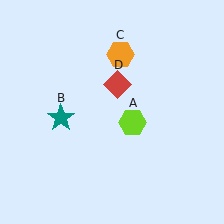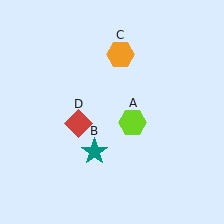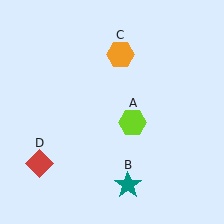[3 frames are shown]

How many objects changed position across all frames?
2 objects changed position: teal star (object B), red diamond (object D).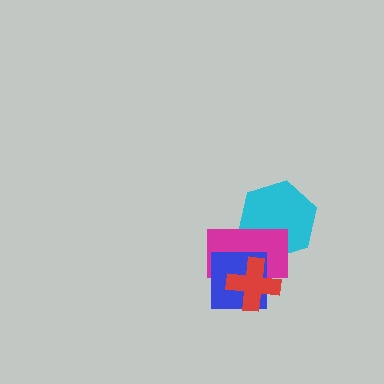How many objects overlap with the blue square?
2 objects overlap with the blue square.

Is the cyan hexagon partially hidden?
Yes, it is partially covered by another shape.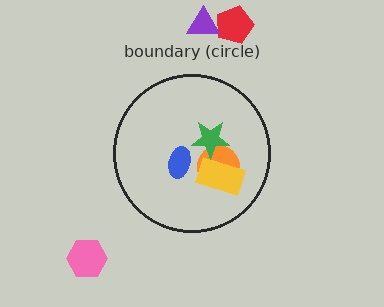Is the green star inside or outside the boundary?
Inside.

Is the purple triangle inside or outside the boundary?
Outside.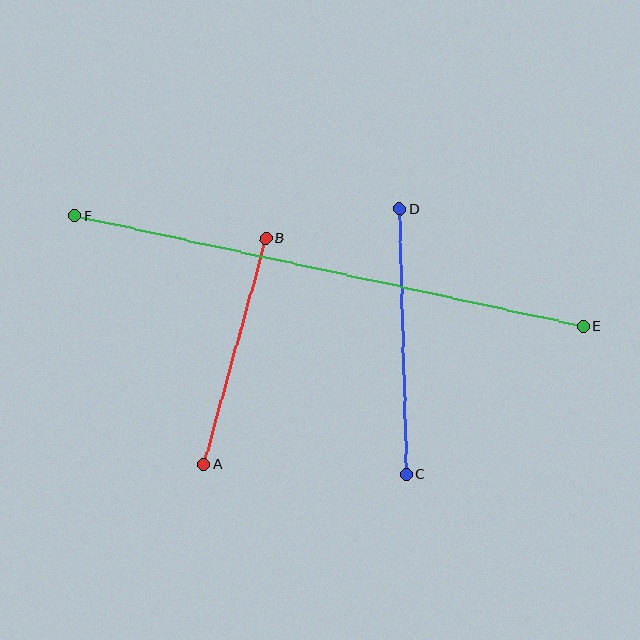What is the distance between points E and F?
The distance is approximately 520 pixels.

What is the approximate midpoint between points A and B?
The midpoint is at approximately (235, 351) pixels.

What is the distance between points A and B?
The distance is approximately 234 pixels.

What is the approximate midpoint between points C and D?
The midpoint is at approximately (403, 341) pixels.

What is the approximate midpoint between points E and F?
The midpoint is at approximately (329, 271) pixels.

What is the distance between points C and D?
The distance is approximately 265 pixels.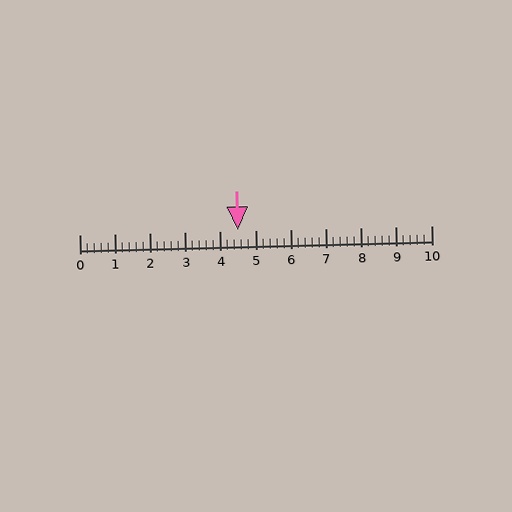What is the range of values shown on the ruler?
The ruler shows values from 0 to 10.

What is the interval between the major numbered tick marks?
The major tick marks are spaced 1 units apart.